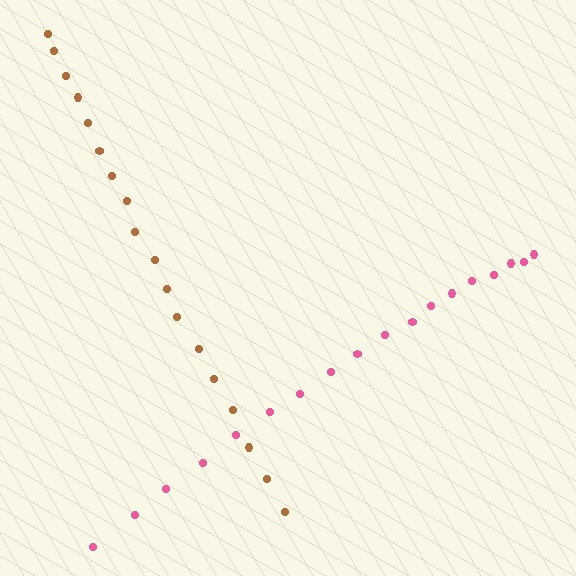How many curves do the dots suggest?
There are 2 distinct paths.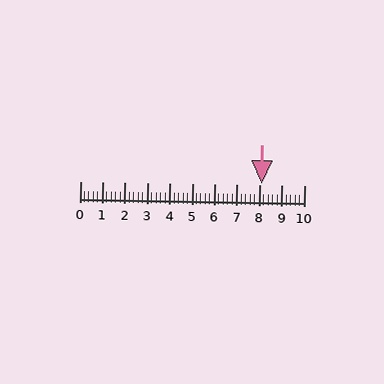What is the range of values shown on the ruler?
The ruler shows values from 0 to 10.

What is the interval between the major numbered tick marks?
The major tick marks are spaced 1 units apart.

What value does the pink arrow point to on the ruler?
The pink arrow points to approximately 8.1.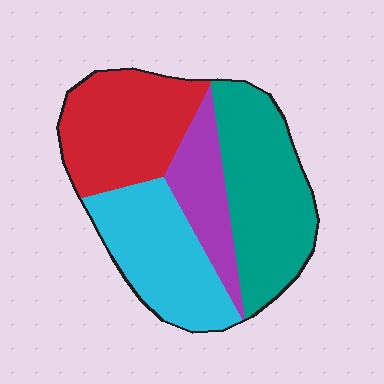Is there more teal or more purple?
Teal.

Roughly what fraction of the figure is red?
Red takes up between a sixth and a third of the figure.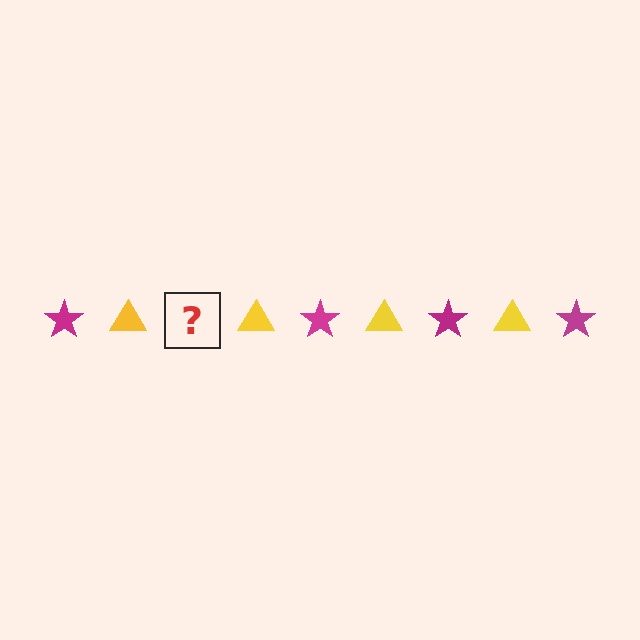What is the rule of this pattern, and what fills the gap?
The rule is that the pattern alternates between magenta star and yellow triangle. The gap should be filled with a magenta star.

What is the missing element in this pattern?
The missing element is a magenta star.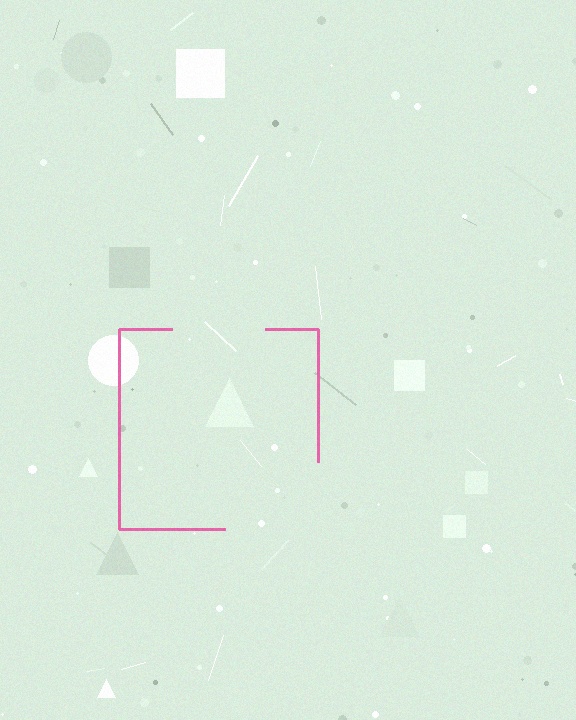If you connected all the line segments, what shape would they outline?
They would outline a square.